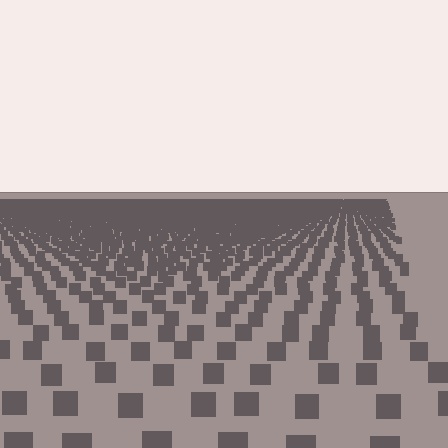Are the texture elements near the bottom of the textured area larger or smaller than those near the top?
Larger. Near the bottom, elements are closer to the viewer and appear at a bigger on-screen size.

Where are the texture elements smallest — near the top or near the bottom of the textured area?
Near the top.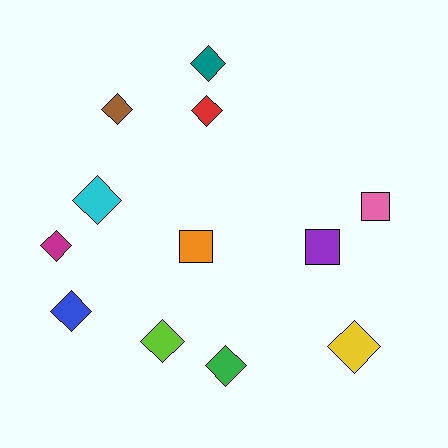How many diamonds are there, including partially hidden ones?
There are 9 diamonds.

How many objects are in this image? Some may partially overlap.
There are 12 objects.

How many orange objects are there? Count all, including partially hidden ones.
There is 1 orange object.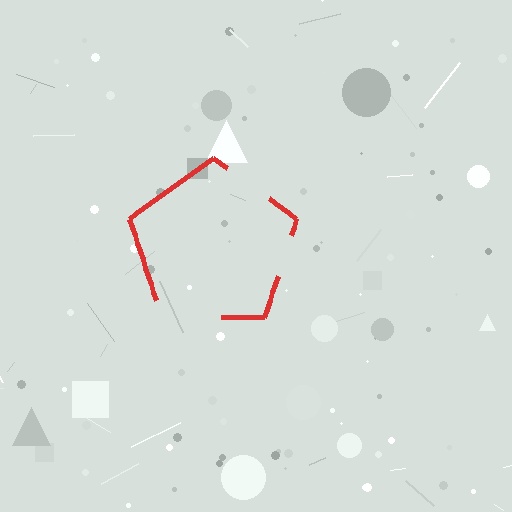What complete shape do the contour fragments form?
The contour fragments form a pentagon.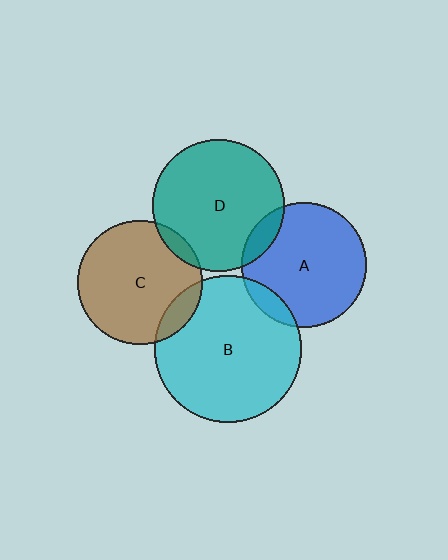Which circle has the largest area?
Circle B (cyan).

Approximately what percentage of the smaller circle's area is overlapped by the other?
Approximately 10%.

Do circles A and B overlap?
Yes.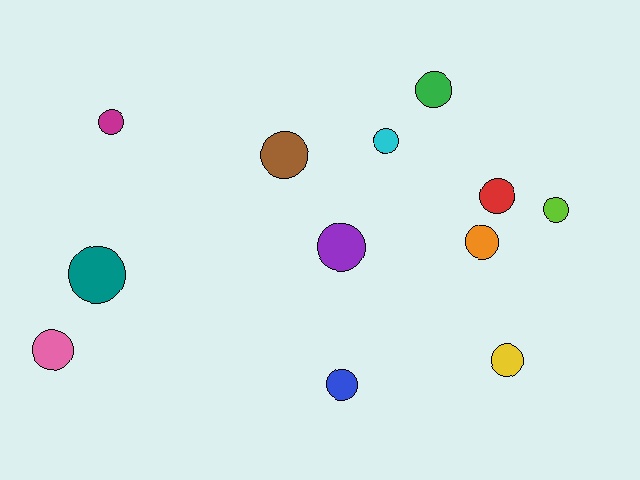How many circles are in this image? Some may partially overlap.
There are 12 circles.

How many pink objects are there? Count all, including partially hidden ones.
There is 1 pink object.